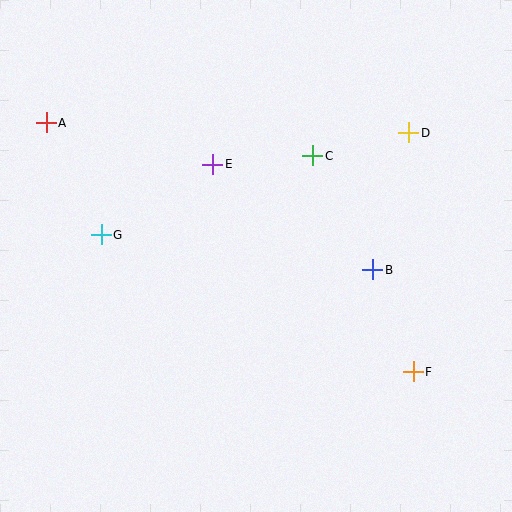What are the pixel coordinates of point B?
Point B is at (373, 270).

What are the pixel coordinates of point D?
Point D is at (409, 133).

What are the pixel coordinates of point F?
Point F is at (413, 372).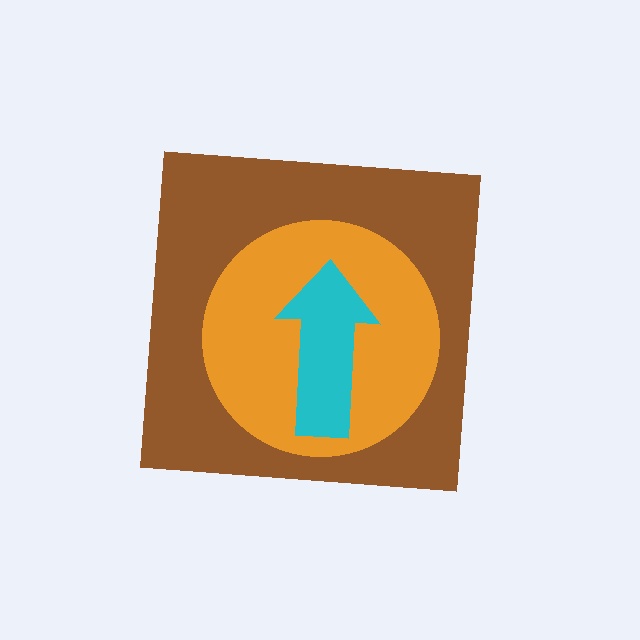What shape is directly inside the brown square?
The orange circle.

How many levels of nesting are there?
3.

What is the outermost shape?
The brown square.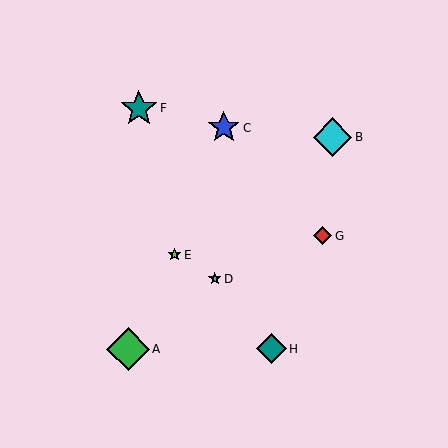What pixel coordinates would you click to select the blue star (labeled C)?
Click at (224, 128) to select the blue star C.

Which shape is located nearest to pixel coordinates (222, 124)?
The blue star (labeled C) at (224, 128) is nearest to that location.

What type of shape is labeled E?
Shape E is a lime star.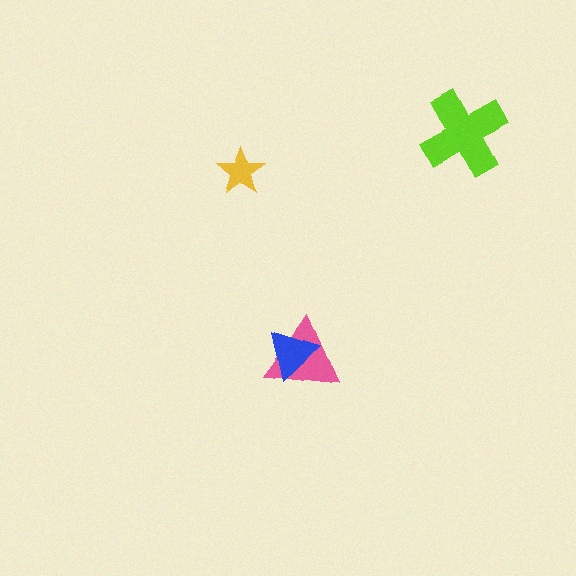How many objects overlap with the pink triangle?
1 object overlaps with the pink triangle.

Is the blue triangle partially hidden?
No, no other shape covers it.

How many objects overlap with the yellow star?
0 objects overlap with the yellow star.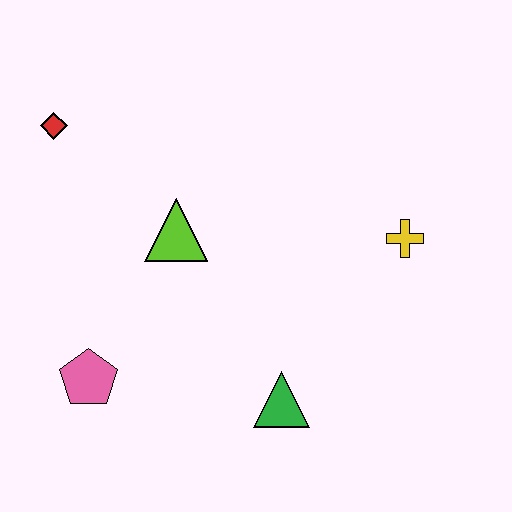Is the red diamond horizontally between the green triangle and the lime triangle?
No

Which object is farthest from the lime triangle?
The yellow cross is farthest from the lime triangle.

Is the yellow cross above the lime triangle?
No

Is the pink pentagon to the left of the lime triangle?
Yes